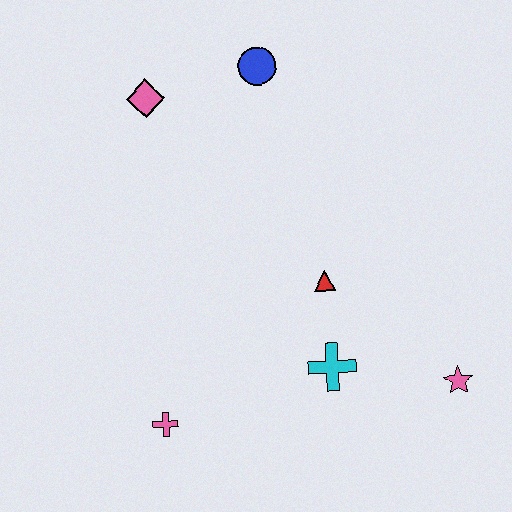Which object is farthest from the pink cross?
The blue circle is farthest from the pink cross.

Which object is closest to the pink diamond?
The blue circle is closest to the pink diamond.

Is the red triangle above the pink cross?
Yes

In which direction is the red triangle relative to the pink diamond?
The red triangle is below the pink diamond.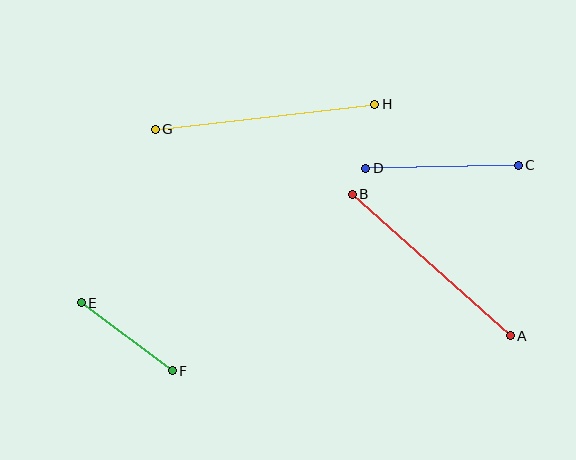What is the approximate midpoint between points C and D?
The midpoint is at approximately (442, 167) pixels.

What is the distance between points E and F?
The distance is approximately 114 pixels.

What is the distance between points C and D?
The distance is approximately 152 pixels.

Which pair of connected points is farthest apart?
Points G and H are farthest apart.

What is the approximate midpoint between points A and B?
The midpoint is at approximately (431, 265) pixels.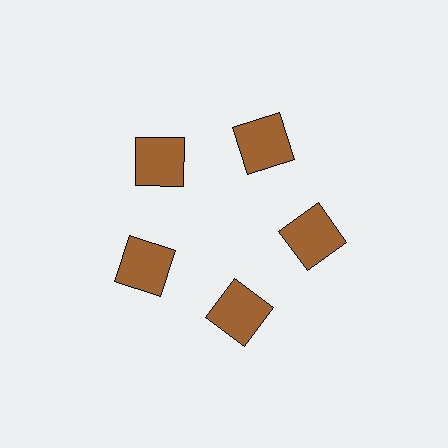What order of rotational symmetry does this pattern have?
This pattern has 5-fold rotational symmetry.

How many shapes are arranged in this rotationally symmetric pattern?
There are 5 shapes, arranged in 5 groups of 1.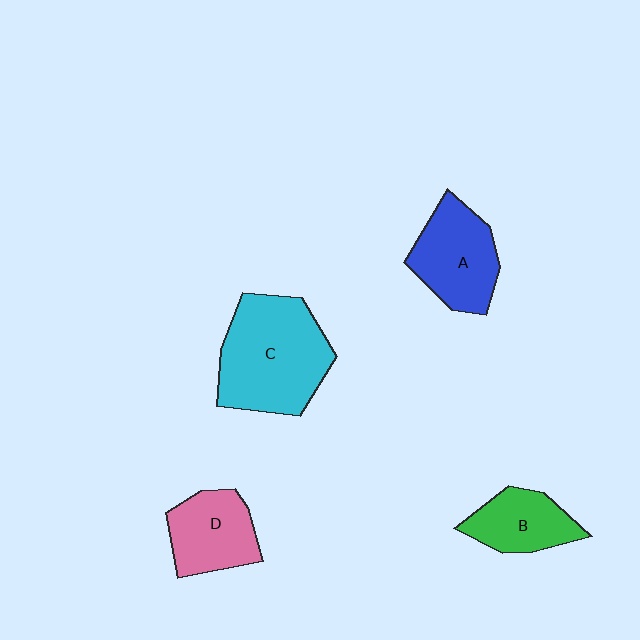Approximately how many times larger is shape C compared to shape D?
Approximately 1.7 times.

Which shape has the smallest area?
Shape B (green).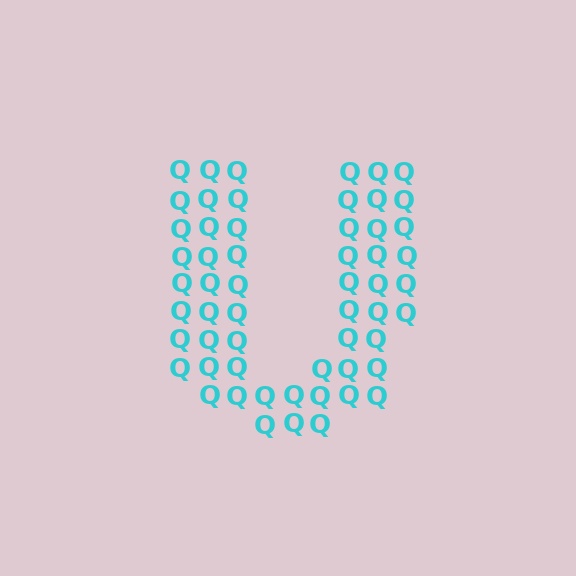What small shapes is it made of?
It is made of small letter Q's.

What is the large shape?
The large shape is the letter U.